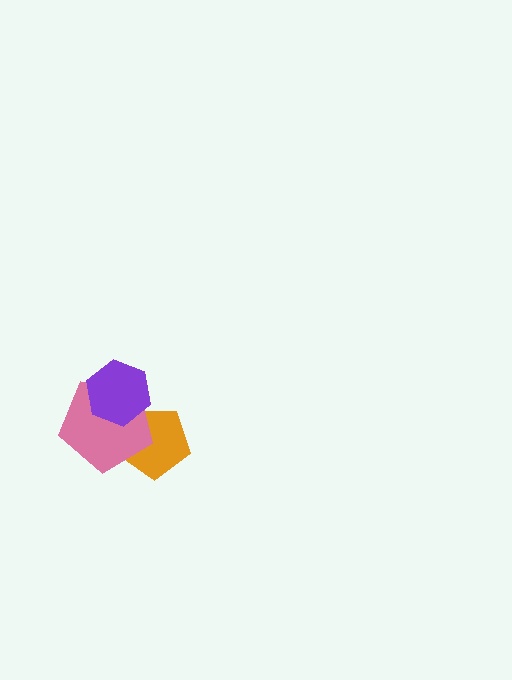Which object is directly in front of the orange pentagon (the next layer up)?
The pink pentagon is directly in front of the orange pentagon.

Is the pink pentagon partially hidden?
Yes, it is partially covered by another shape.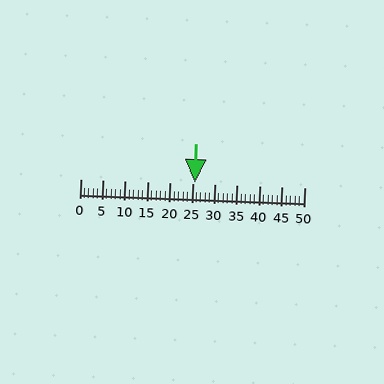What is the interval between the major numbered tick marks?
The major tick marks are spaced 5 units apart.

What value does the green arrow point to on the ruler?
The green arrow points to approximately 26.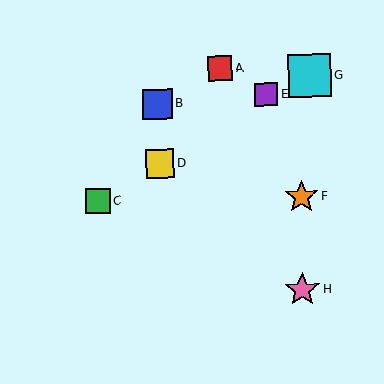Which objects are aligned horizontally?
Objects C, F are aligned horizontally.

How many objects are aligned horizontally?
2 objects (C, F) are aligned horizontally.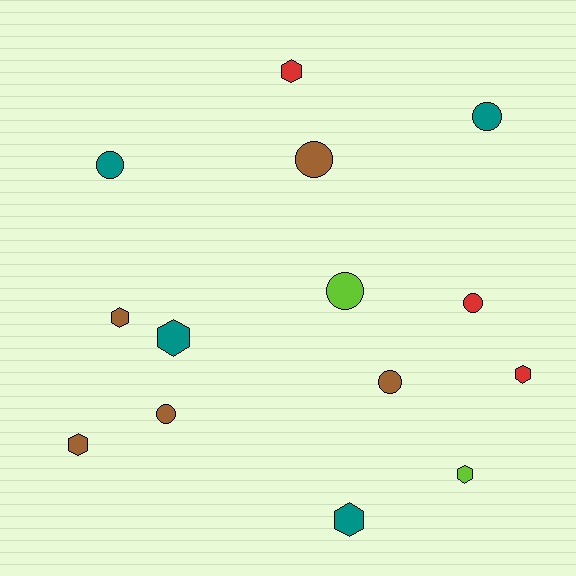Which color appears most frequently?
Brown, with 5 objects.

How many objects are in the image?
There are 14 objects.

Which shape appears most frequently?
Circle, with 7 objects.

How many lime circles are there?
There is 1 lime circle.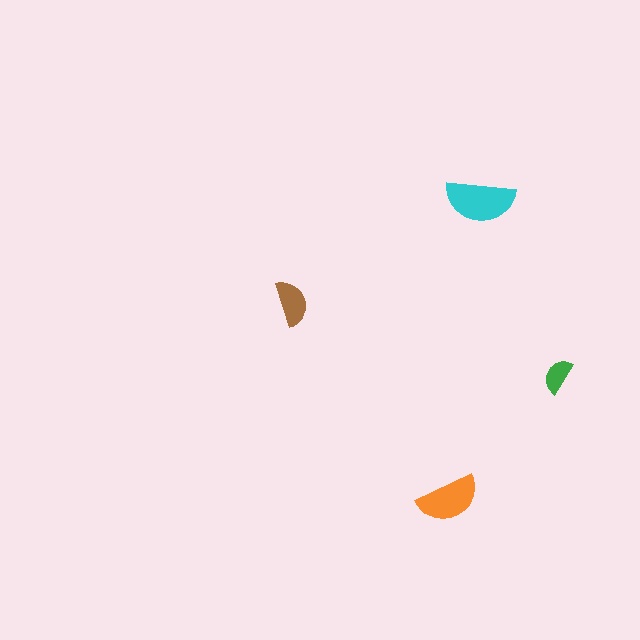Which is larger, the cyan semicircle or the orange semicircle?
The cyan one.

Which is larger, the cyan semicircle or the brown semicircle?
The cyan one.